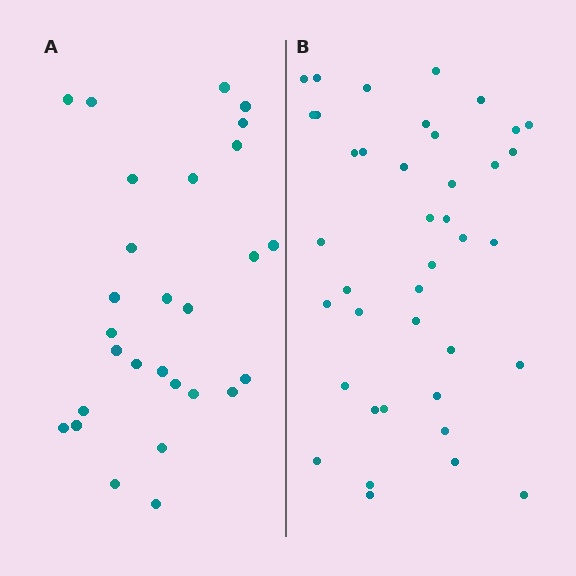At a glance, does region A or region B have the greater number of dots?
Region B (the right region) has more dots.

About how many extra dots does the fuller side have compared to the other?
Region B has roughly 12 or so more dots than region A.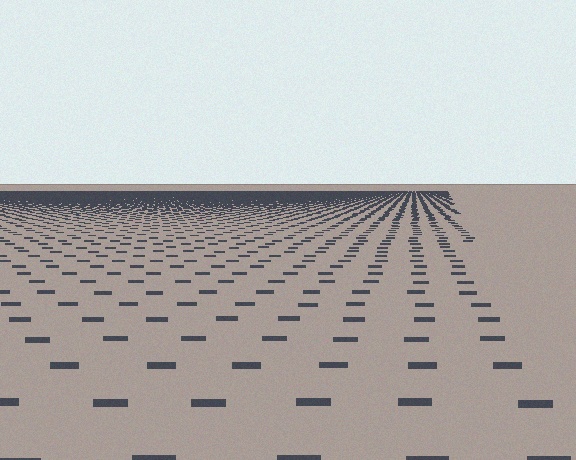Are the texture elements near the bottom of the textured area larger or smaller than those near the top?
Larger. Near the bottom, elements are closer to the viewer and appear at a bigger on-screen size.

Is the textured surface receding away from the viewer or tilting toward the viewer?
The surface is receding away from the viewer. Texture elements get smaller and denser toward the top.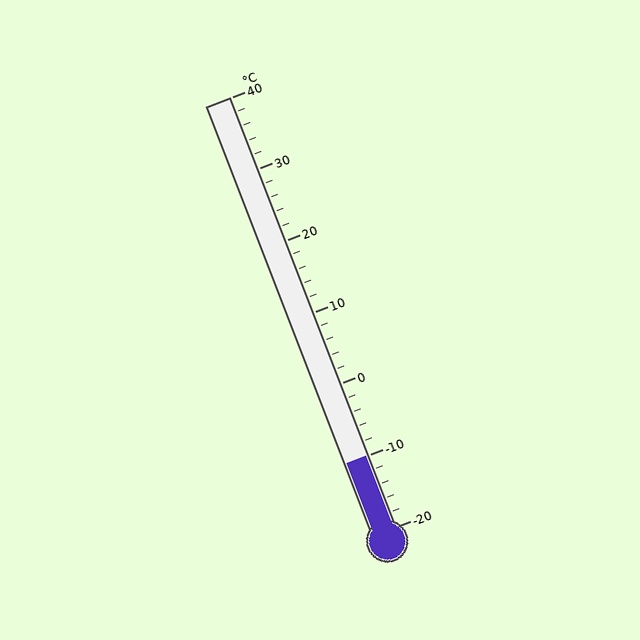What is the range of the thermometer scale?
The thermometer scale ranges from -20°C to 40°C.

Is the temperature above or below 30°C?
The temperature is below 30°C.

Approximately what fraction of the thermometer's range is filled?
The thermometer is filled to approximately 15% of its range.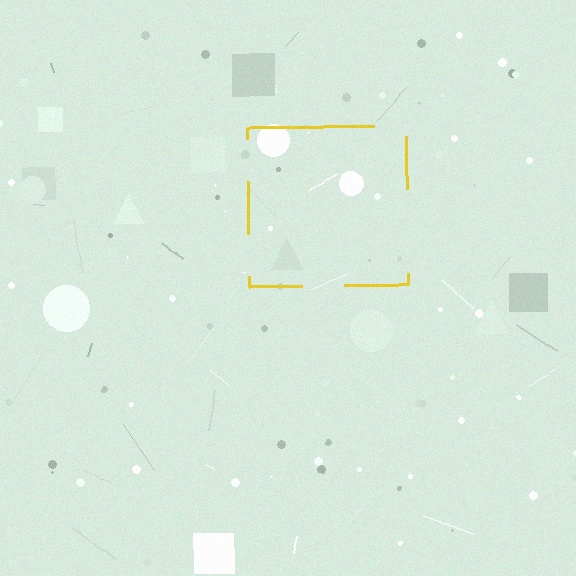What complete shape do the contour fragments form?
The contour fragments form a square.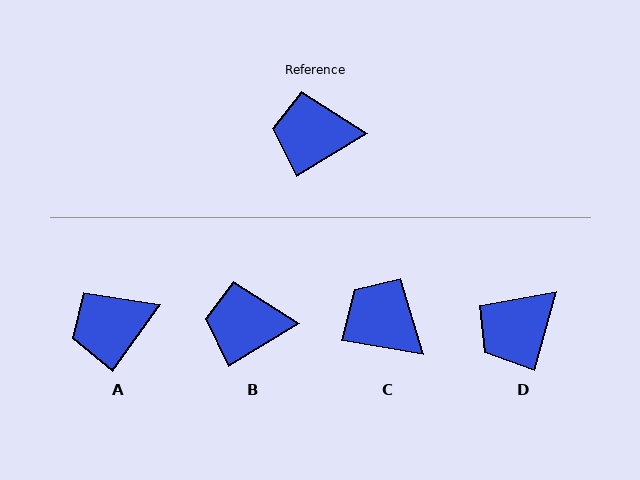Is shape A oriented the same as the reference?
No, it is off by about 23 degrees.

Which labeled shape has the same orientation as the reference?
B.